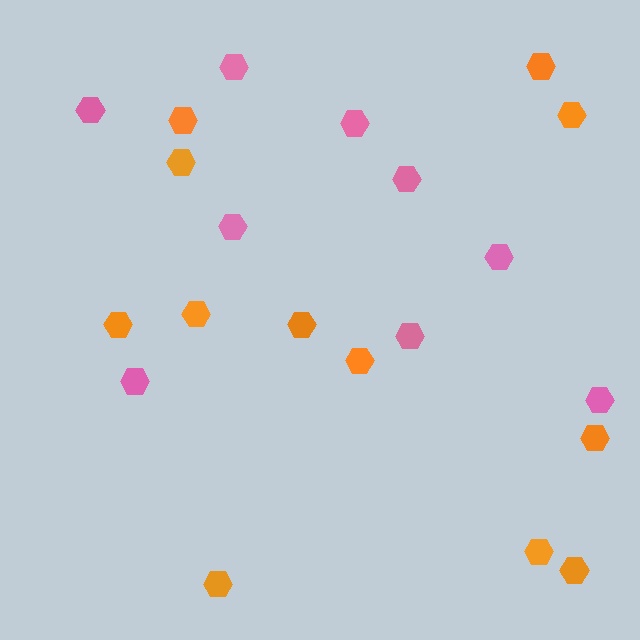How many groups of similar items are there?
There are 2 groups: one group of orange hexagons (12) and one group of pink hexagons (9).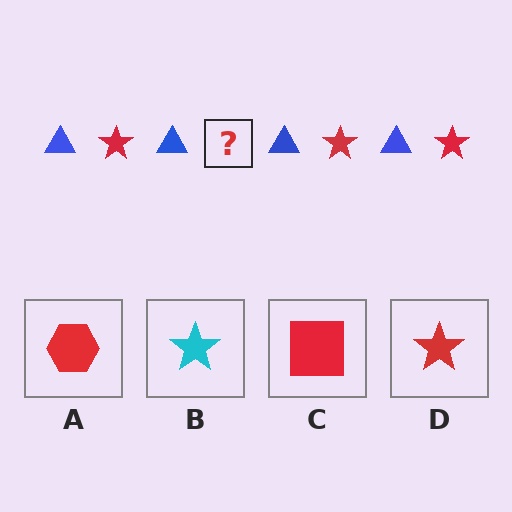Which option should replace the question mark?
Option D.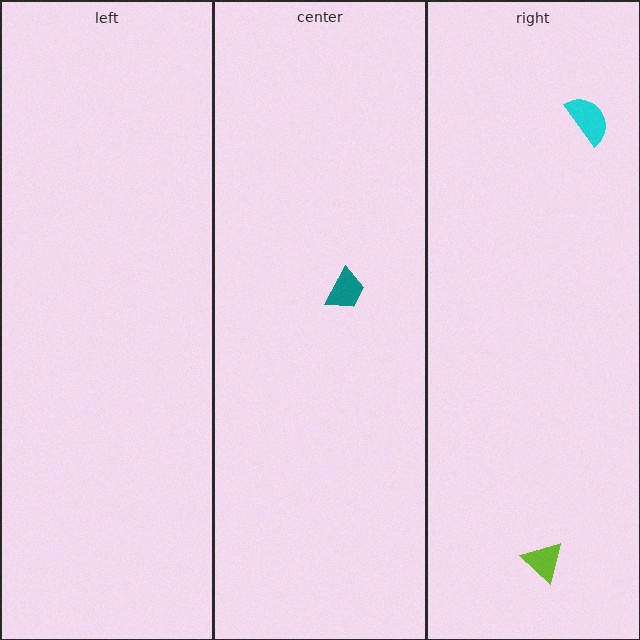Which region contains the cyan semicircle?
The right region.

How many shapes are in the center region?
1.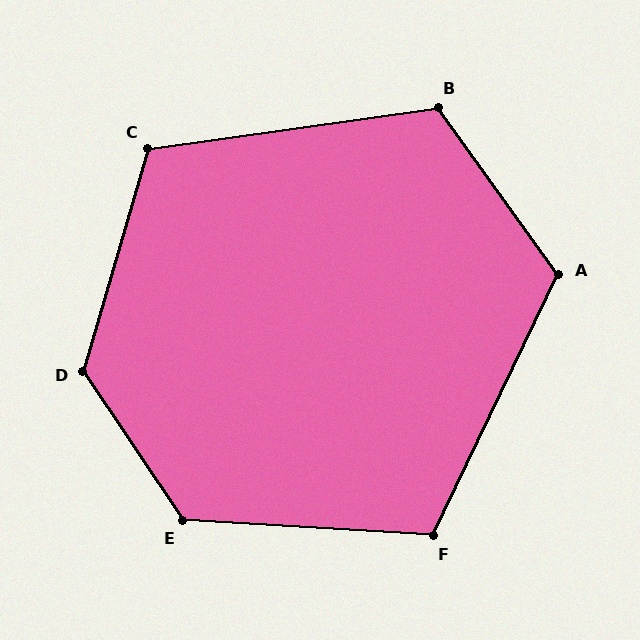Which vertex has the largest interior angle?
D, at approximately 130 degrees.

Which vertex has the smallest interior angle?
F, at approximately 112 degrees.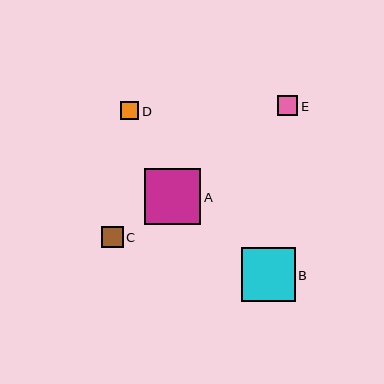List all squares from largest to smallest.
From largest to smallest: A, B, C, E, D.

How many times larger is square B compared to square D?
Square B is approximately 3.0 times the size of square D.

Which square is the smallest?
Square D is the smallest with a size of approximately 18 pixels.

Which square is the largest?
Square A is the largest with a size of approximately 56 pixels.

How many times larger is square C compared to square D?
Square C is approximately 1.2 times the size of square D.